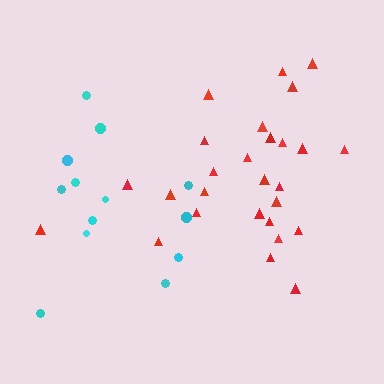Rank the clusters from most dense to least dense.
red, cyan.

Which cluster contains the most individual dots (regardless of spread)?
Red (27).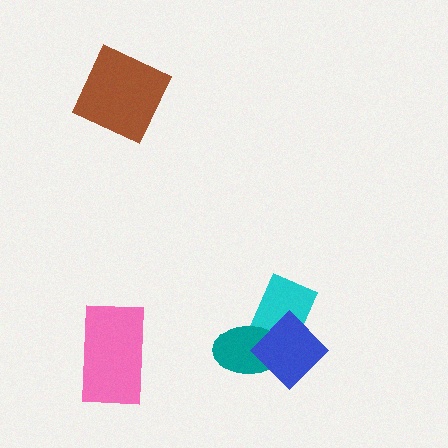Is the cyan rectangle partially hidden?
Yes, it is partially covered by another shape.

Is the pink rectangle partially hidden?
No, no other shape covers it.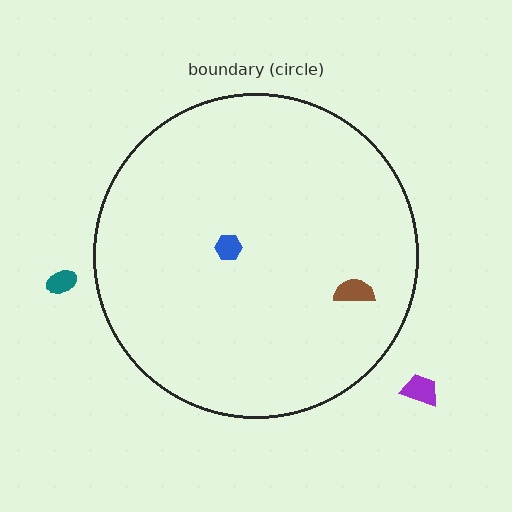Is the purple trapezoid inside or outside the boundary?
Outside.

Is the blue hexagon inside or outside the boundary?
Inside.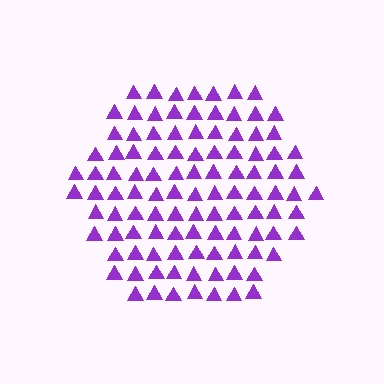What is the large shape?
The large shape is a hexagon.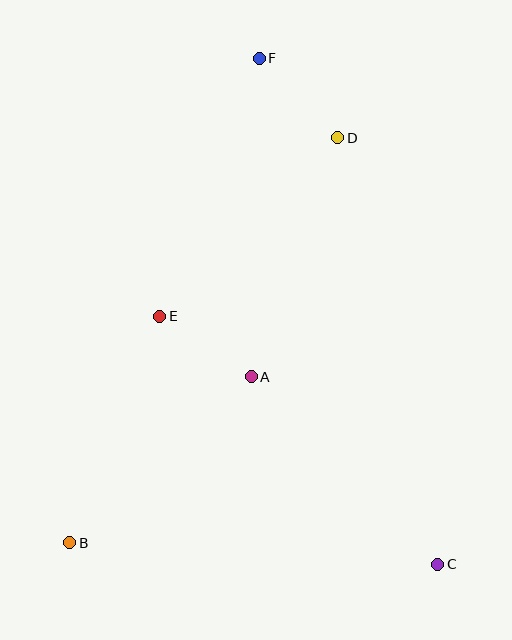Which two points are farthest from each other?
Points C and F are farthest from each other.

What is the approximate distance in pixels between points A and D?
The distance between A and D is approximately 254 pixels.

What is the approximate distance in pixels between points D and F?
The distance between D and F is approximately 112 pixels.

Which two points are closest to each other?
Points A and E are closest to each other.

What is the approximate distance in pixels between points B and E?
The distance between B and E is approximately 244 pixels.